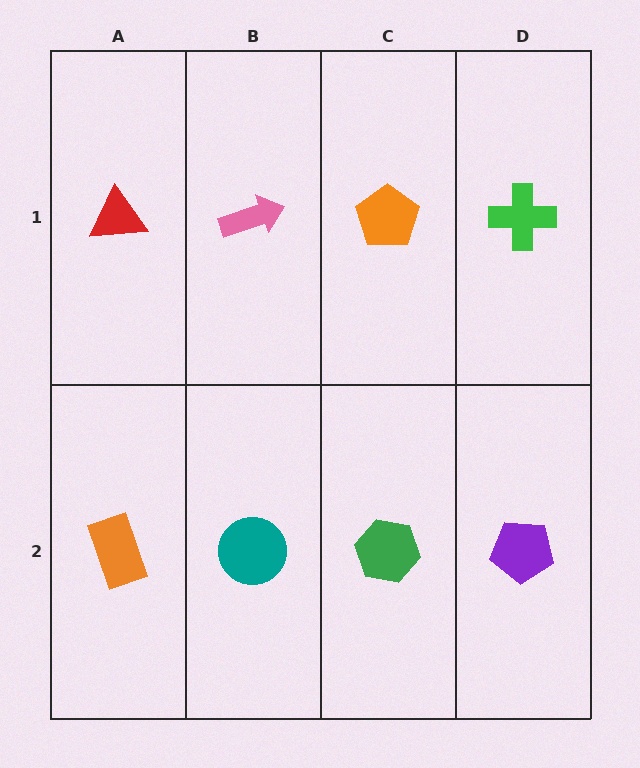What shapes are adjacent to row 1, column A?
An orange rectangle (row 2, column A), a pink arrow (row 1, column B).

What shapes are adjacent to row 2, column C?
An orange pentagon (row 1, column C), a teal circle (row 2, column B), a purple pentagon (row 2, column D).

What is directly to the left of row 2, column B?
An orange rectangle.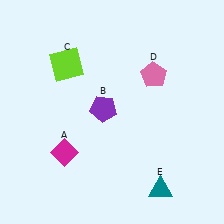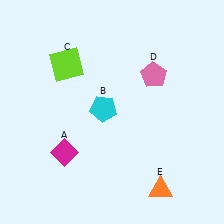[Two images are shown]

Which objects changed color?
B changed from purple to cyan. E changed from teal to orange.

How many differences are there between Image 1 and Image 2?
There are 2 differences between the two images.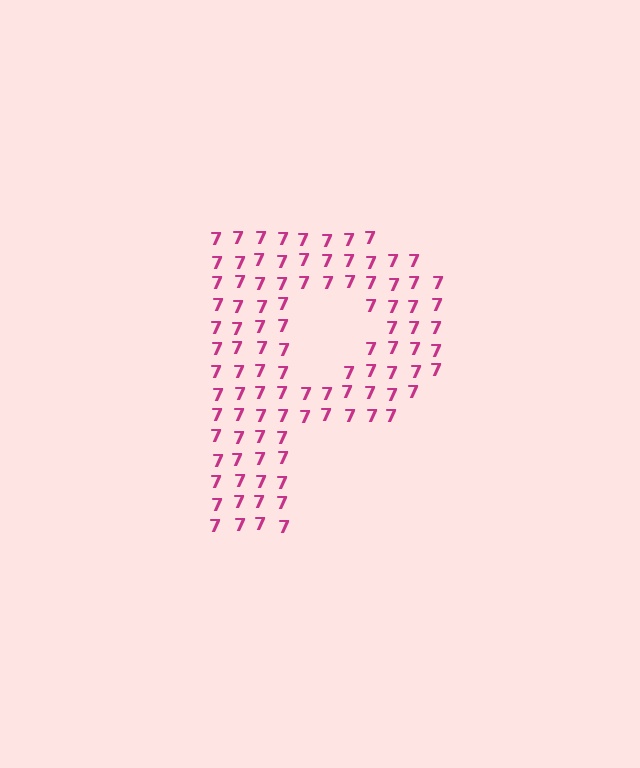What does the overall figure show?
The overall figure shows the letter P.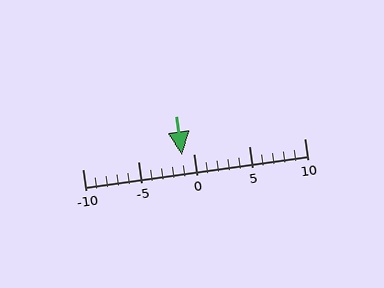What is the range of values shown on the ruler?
The ruler shows values from -10 to 10.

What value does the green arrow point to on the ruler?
The green arrow points to approximately -1.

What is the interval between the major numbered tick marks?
The major tick marks are spaced 5 units apart.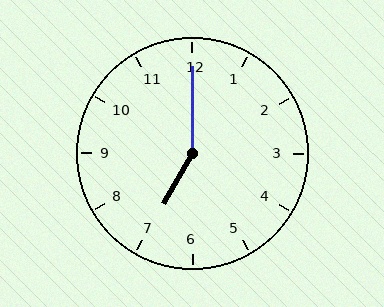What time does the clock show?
7:00.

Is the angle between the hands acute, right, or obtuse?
It is obtuse.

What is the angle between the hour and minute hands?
Approximately 150 degrees.